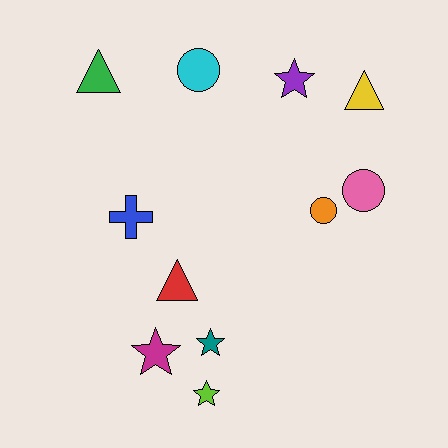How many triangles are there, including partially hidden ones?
There are 3 triangles.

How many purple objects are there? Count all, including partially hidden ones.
There is 1 purple object.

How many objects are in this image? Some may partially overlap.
There are 11 objects.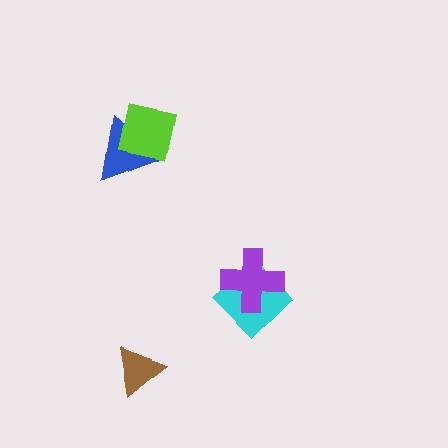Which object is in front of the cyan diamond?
The purple cross is in front of the cyan diamond.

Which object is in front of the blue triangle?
The lime square is in front of the blue triangle.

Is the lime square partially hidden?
No, no other shape covers it.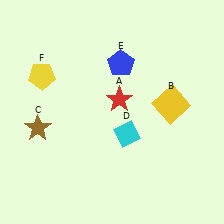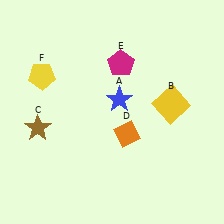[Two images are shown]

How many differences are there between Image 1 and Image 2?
There are 3 differences between the two images.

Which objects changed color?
A changed from red to blue. D changed from cyan to orange. E changed from blue to magenta.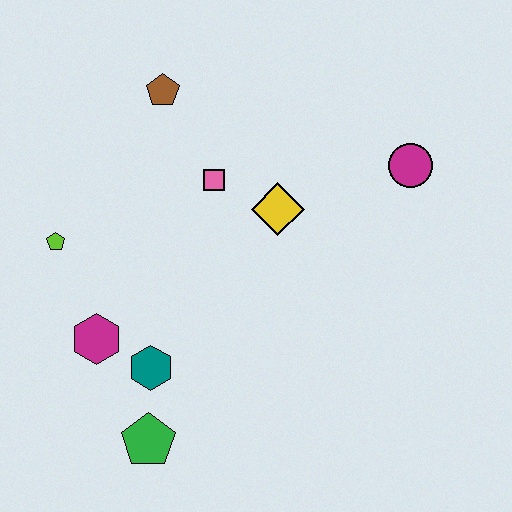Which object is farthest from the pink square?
The green pentagon is farthest from the pink square.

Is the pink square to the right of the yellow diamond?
No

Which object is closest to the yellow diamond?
The pink square is closest to the yellow diamond.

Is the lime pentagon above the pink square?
No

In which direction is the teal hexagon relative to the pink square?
The teal hexagon is below the pink square.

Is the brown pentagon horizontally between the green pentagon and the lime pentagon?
No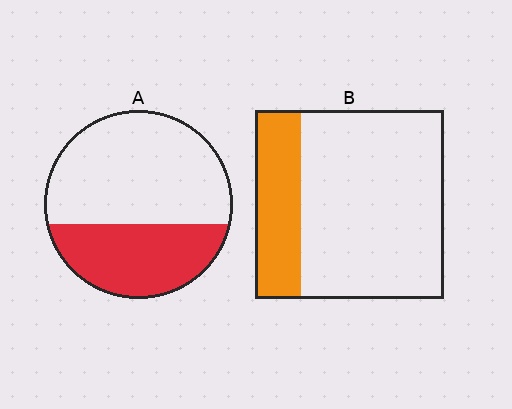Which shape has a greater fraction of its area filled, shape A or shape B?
Shape A.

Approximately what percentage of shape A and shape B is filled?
A is approximately 35% and B is approximately 25%.